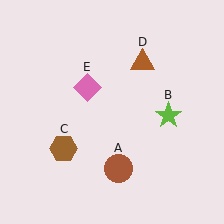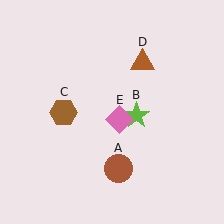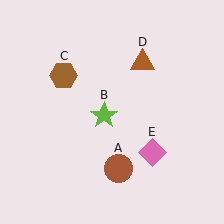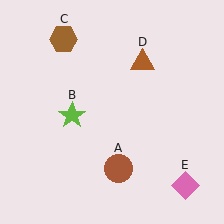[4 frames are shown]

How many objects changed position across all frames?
3 objects changed position: lime star (object B), brown hexagon (object C), pink diamond (object E).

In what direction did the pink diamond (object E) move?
The pink diamond (object E) moved down and to the right.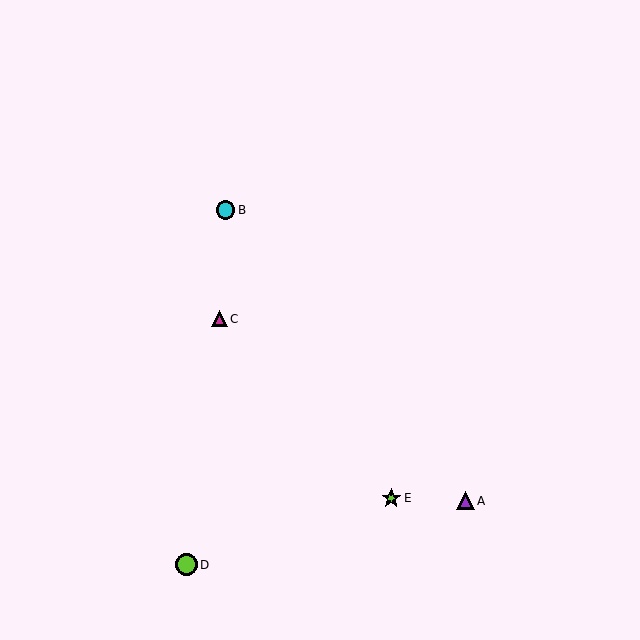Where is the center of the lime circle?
The center of the lime circle is at (186, 565).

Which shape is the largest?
The lime circle (labeled D) is the largest.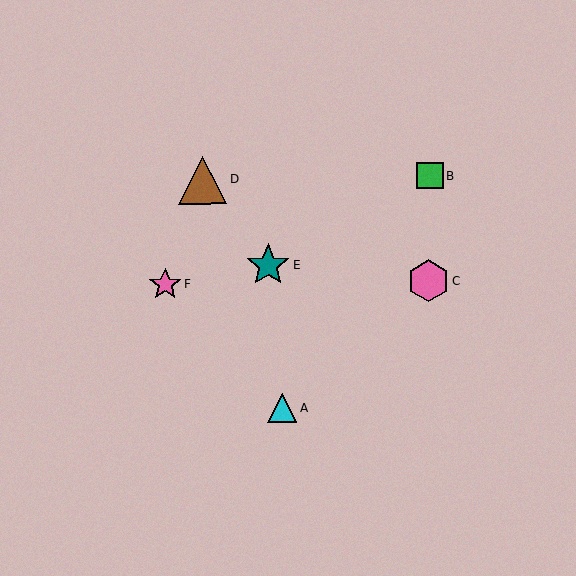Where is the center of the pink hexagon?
The center of the pink hexagon is at (428, 281).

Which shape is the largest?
The brown triangle (labeled D) is the largest.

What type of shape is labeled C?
Shape C is a pink hexagon.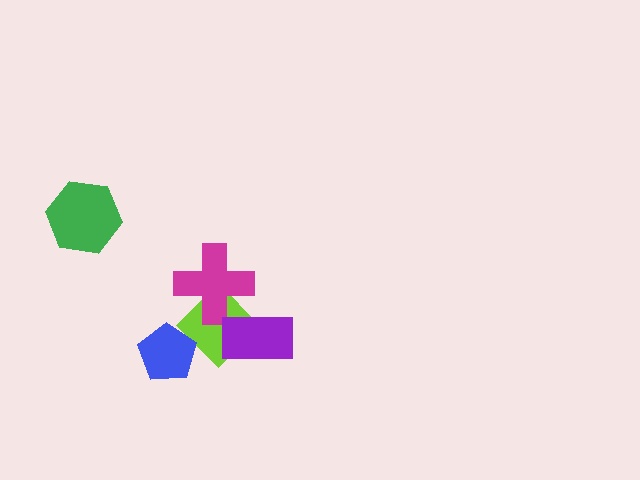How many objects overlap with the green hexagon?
0 objects overlap with the green hexagon.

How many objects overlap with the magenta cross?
1 object overlaps with the magenta cross.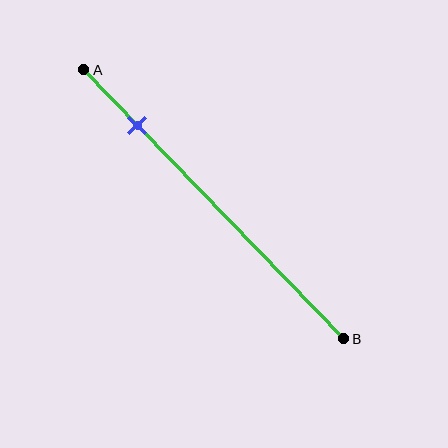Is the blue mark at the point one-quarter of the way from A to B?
No, the mark is at about 20% from A, not at the 25% one-quarter point.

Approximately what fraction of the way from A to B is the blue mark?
The blue mark is approximately 20% of the way from A to B.